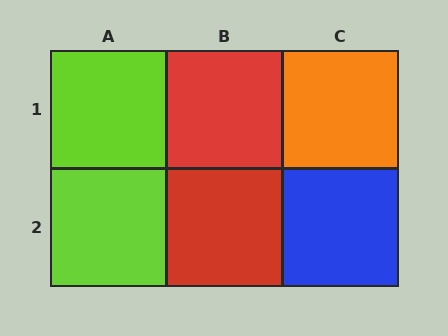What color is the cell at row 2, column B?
Red.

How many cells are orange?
1 cell is orange.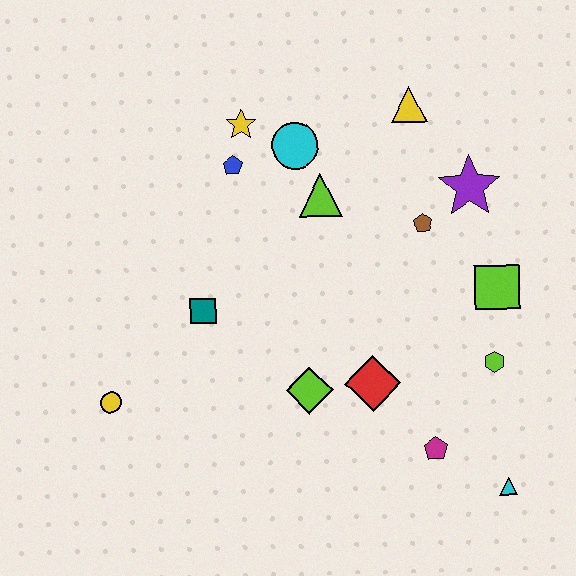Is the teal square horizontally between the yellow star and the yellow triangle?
No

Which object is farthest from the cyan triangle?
The yellow star is farthest from the cyan triangle.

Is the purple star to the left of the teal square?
No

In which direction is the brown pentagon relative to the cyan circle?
The brown pentagon is to the right of the cyan circle.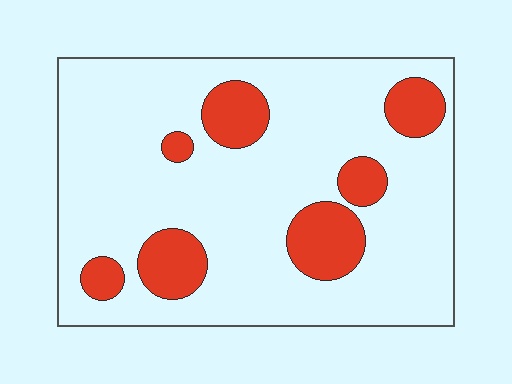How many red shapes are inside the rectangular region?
7.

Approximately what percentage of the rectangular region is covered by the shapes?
Approximately 20%.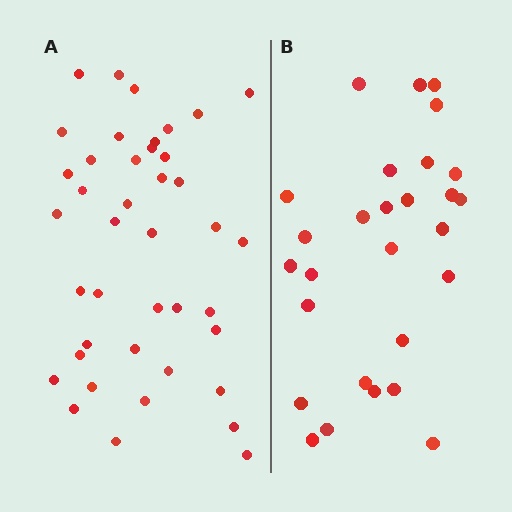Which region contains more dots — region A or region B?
Region A (the left region) has more dots.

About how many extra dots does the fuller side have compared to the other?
Region A has approximately 15 more dots than region B.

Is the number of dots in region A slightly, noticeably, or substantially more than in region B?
Region A has substantially more. The ratio is roughly 1.5 to 1.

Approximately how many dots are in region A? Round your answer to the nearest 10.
About 40 dots. (The exact count is 41, which rounds to 40.)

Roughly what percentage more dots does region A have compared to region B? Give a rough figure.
About 45% more.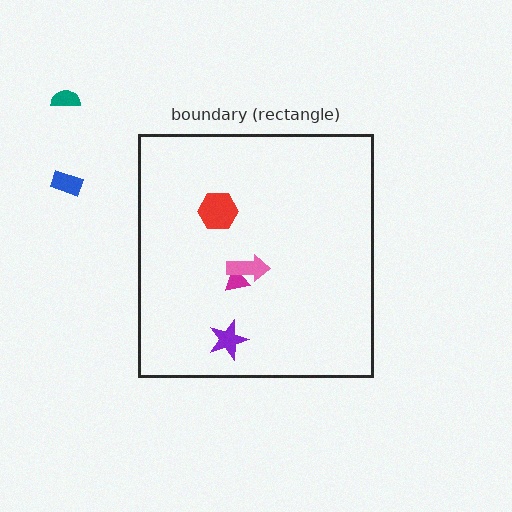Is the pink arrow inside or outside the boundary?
Inside.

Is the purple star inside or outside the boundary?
Inside.